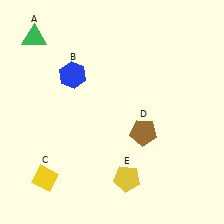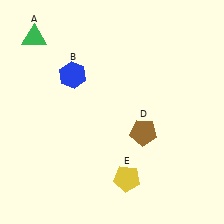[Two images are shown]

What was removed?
The yellow diamond (C) was removed in Image 2.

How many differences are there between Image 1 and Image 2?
There is 1 difference between the two images.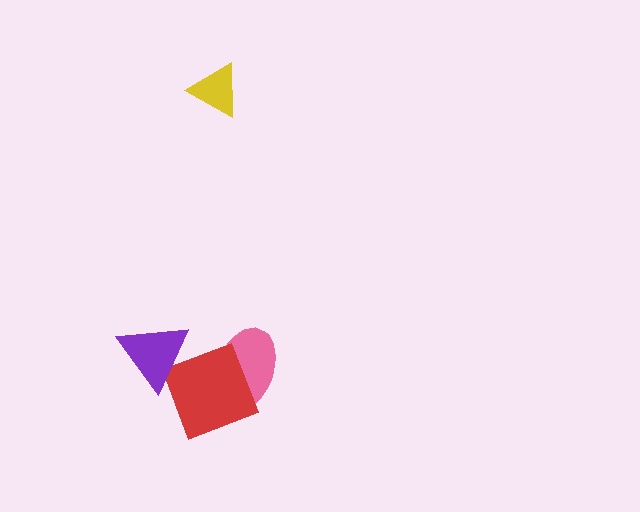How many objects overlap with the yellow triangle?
0 objects overlap with the yellow triangle.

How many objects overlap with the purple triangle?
1 object overlaps with the purple triangle.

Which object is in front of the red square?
The purple triangle is in front of the red square.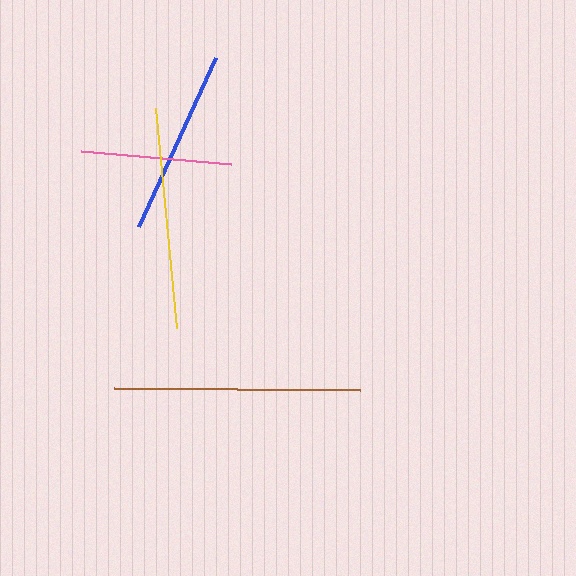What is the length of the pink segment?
The pink segment is approximately 151 pixels long.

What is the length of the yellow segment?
The yellow segment is approximately 221 pixels long.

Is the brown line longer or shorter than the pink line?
The brown line is longer than the pink line.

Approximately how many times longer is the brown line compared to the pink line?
The brown line is approximately 1.6 times the length of the pink line.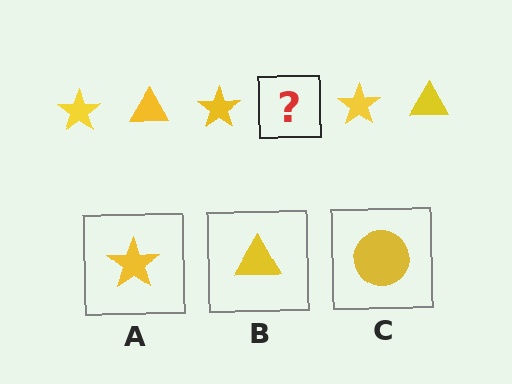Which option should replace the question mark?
Option B.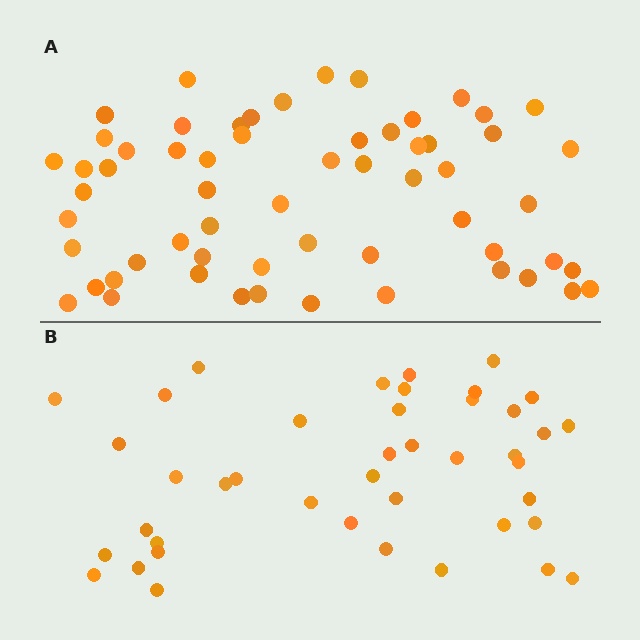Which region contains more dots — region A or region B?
Region A (the top region) has more dots.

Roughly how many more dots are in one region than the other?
Region A has approximately 20 more dots than region B.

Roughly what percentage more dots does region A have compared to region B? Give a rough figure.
About 45% more.